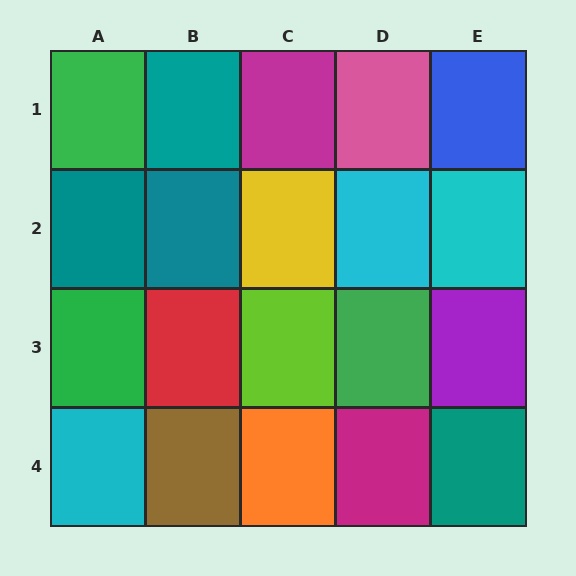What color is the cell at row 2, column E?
Cyan.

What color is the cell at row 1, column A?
Green.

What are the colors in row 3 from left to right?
Green, red, lime, green, purple.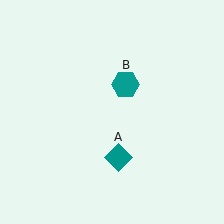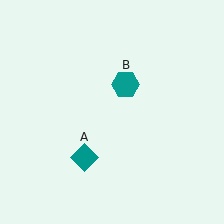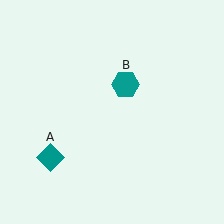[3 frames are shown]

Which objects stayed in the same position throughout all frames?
Teal hexagon (object B) remained stationary.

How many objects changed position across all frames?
1 object changed position: teal diamond (object A).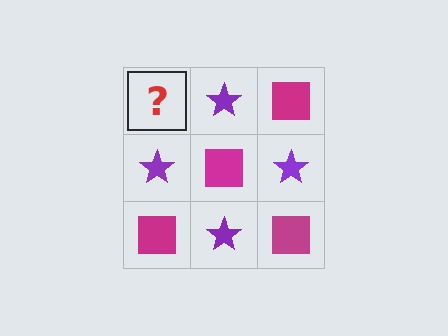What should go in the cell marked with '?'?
The missing cell should contain a magenta square.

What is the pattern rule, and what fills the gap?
The rule is that it alternates magenta square and purple star in a checkerboard pattern. The gap should be filled with a magenta square.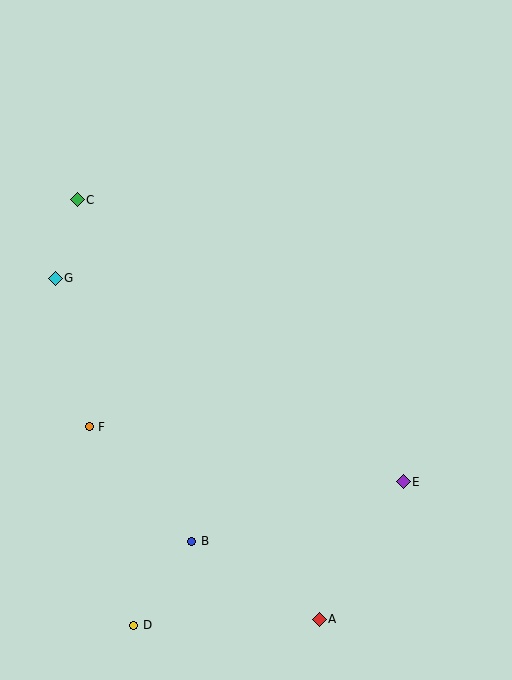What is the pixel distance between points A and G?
The distance between A and G is 431 pixels.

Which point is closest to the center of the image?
Point F at (89, 427) is closest to the center.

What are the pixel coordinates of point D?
Point D is at (134, 625).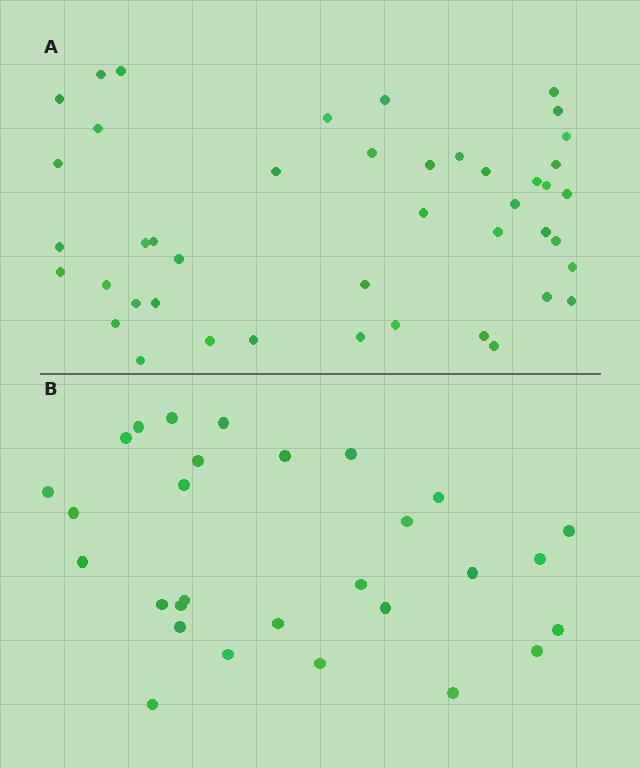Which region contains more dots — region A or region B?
Region A (the top region) has more dots.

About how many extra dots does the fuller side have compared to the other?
Region A has approximately 15 more dots than region B.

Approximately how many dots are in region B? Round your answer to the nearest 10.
About 30 dots. (The exact count is 29, which rounds to 30.)